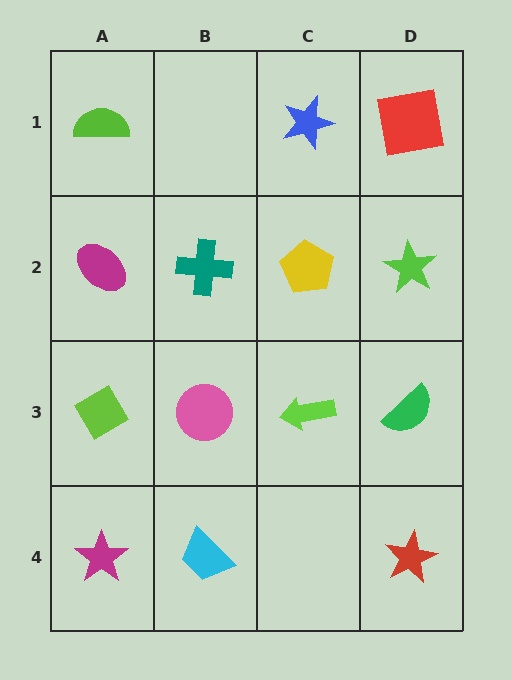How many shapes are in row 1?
3 shapes.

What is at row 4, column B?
A cyan trapezoid.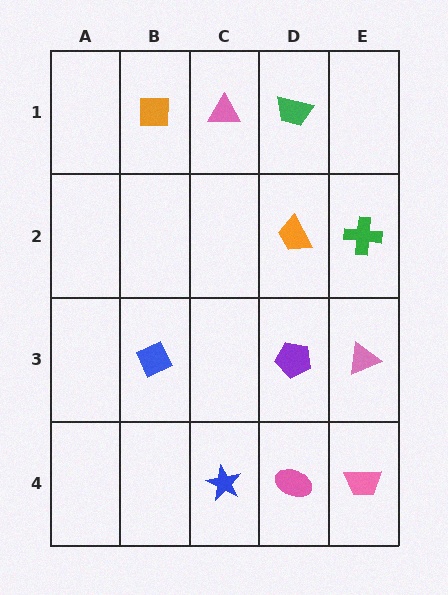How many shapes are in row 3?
3 shapes.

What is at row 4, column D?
A pink ellipse.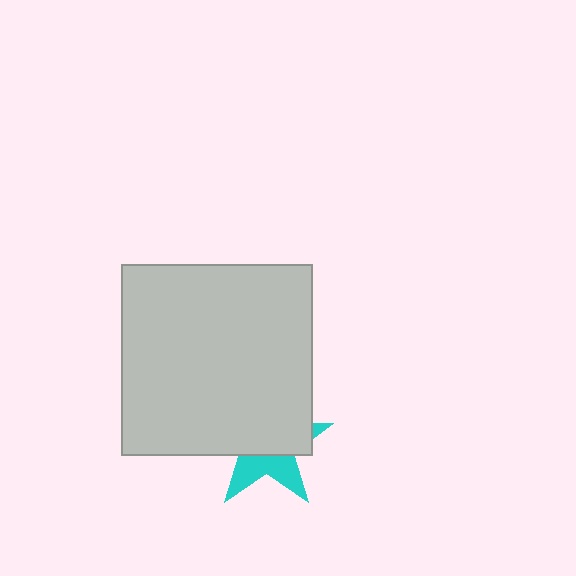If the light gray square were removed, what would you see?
You would see the complete cyan star.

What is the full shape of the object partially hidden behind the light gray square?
The partially hidden object is a cyan star.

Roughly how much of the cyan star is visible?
A small part of it is visible (roughly 38%).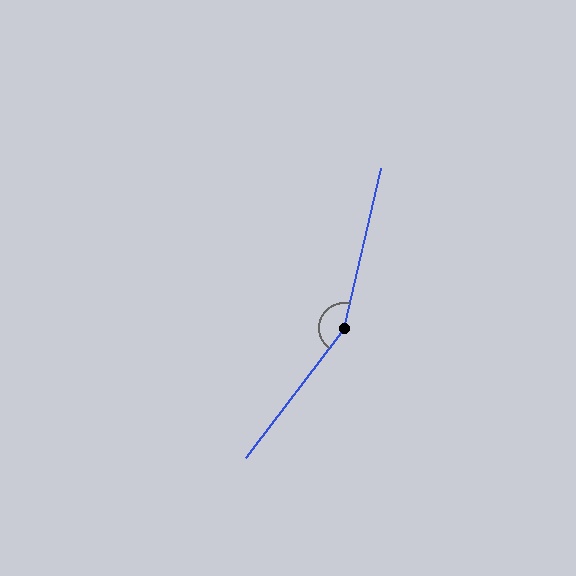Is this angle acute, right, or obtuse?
It is obtuse.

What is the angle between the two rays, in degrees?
Approximately 156 degrees.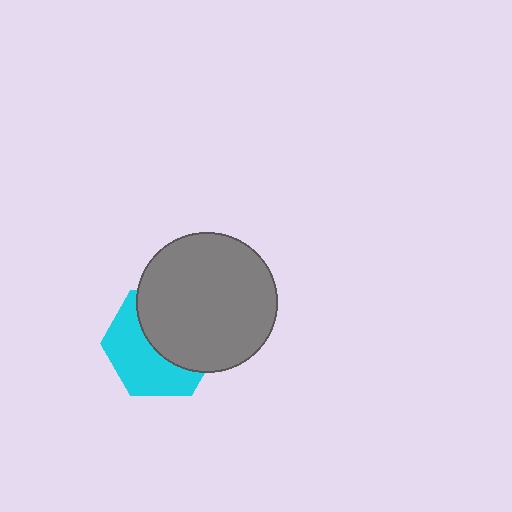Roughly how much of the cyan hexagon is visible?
About half of it is visible (roughly 48%).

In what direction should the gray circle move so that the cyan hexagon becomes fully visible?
The gray circle should move toward the upper-right. That is the shortest direction to clear the overlap and leave the cyan hexagon fully visible.